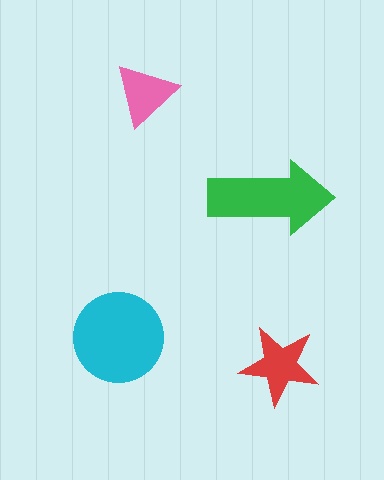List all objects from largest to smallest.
The cyan circle, the green arrow, the red star, the pink triangle.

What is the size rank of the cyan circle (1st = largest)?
1st.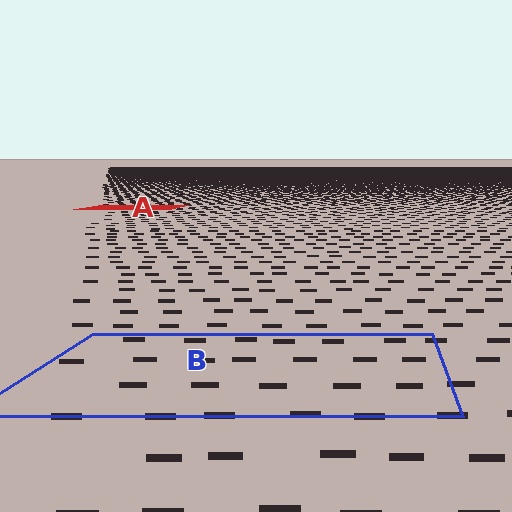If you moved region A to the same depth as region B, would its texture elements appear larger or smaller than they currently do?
They would appear larger. At a closer depth, the same texture elements are projected at a bigger on-screen size.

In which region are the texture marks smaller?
The texture marks are smaller in region A, because it is farther away.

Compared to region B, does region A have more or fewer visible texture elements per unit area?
Region A has more texture elements per unit area — they are packed more densely because it is farther away.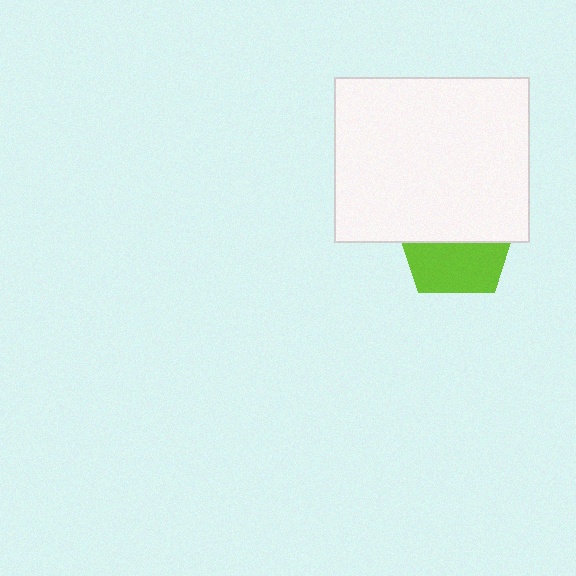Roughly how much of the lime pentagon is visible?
About half of it is visible (roughly 46%).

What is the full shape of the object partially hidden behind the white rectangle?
The partially hidden object is a lime pentagon.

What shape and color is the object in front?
The object in front is a white rectangle.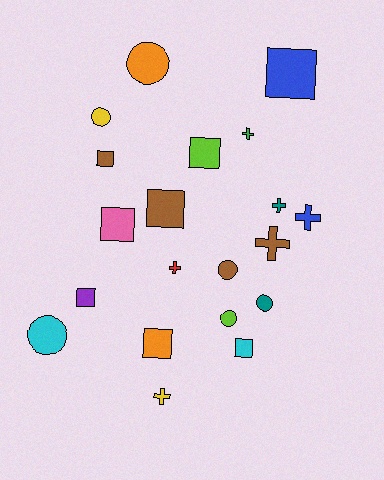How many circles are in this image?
There are 6 circles.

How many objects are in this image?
There are 20 objects.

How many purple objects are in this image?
There is 1 purple object.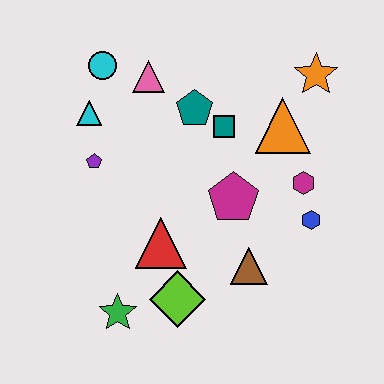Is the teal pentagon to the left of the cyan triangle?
No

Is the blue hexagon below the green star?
No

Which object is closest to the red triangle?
The lime diamond is closest to the red triangle.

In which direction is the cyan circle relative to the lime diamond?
The cyan circle is above the lime diamond.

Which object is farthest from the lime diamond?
The orange star is farthest from the lime diamond.